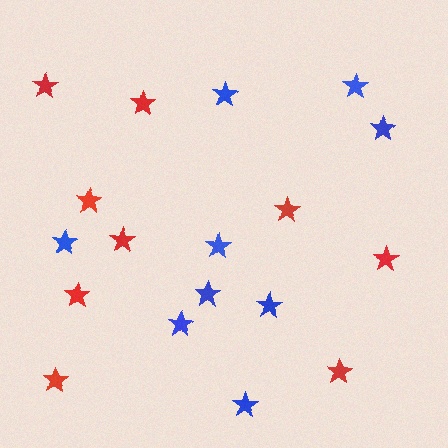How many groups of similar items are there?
There are 2 groups: one group of blue stars (9) and one group of red stars (9).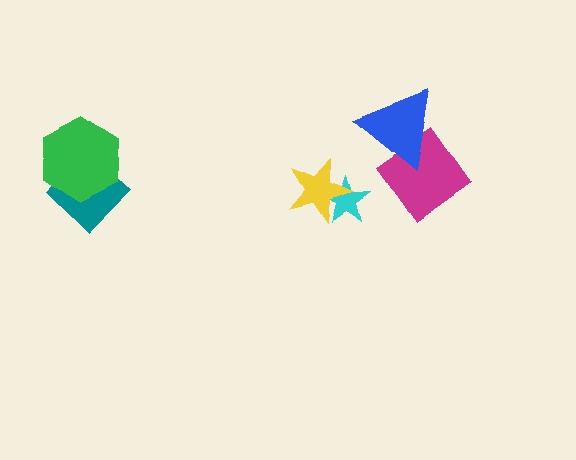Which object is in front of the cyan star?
The yellow star is in front of the cyan star.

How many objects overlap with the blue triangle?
1 object overlaps with the blue triangle.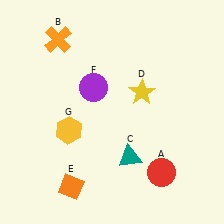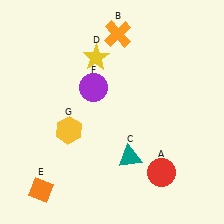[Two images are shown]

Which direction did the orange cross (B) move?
The orange cross (B) moved right.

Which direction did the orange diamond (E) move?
The orange diamond (E) moved left.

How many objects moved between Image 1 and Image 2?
3 objects moved between the two images.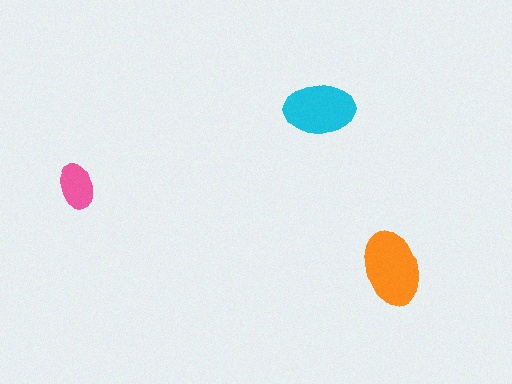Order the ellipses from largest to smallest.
the orange one, the cyan one, the pink one.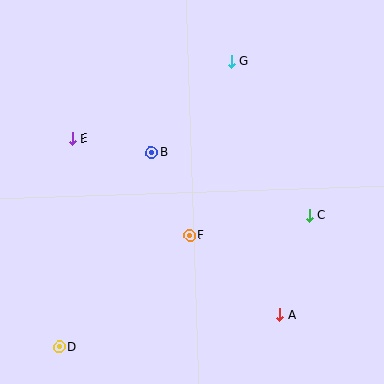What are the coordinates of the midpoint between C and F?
The midpoint between C and F is at (250, 225).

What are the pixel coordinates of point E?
Point E is at (73, 139).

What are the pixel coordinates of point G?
Point G is at (231, 62).